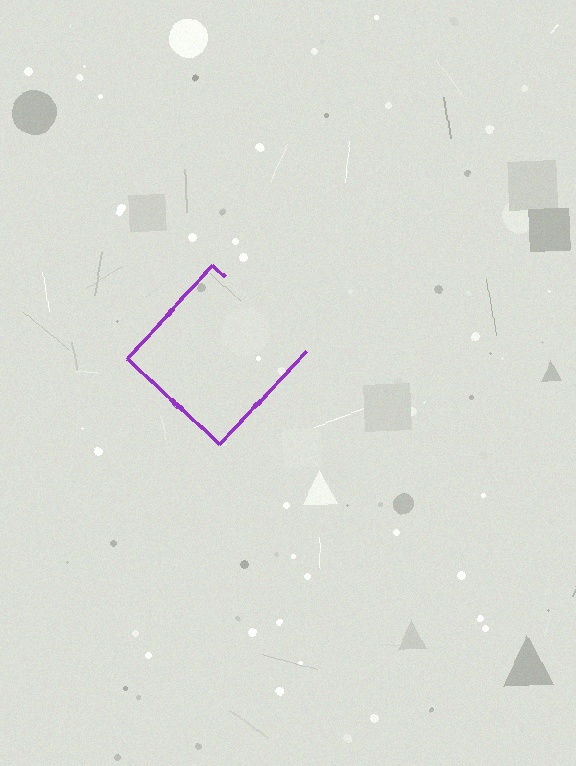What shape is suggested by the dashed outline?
The dashed outline suggests a diamond.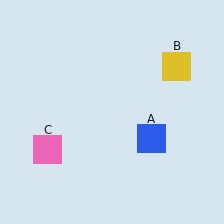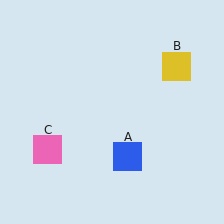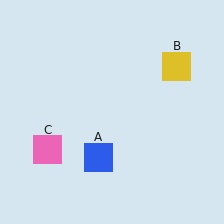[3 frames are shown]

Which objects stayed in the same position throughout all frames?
Yellow square (object B) and pink square (object C) remained stationary.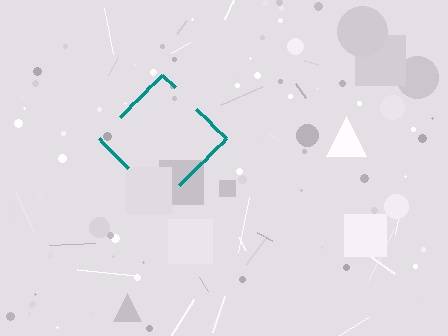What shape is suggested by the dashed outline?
The dashed outline suggests a diamond.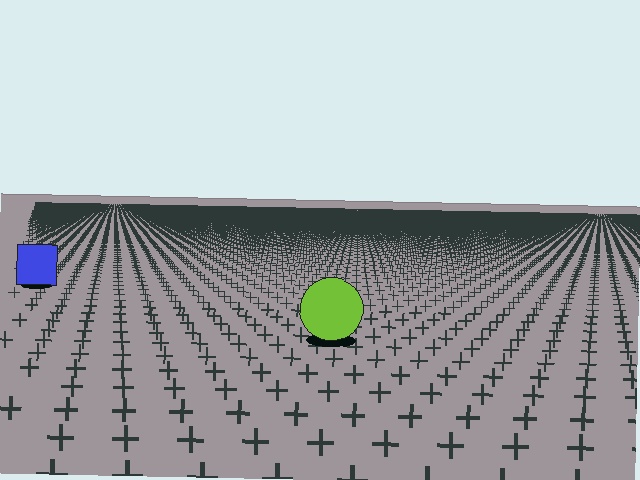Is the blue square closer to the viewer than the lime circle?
No. The lime circle is closer — you can tell from the texture gradient: the ground texture is coarser near it.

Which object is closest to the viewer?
The lime circle is closest. The texture marks near it are larger and more spread out.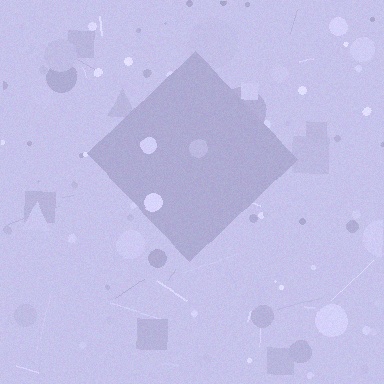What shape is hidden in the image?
A diamond is hidden in the image.